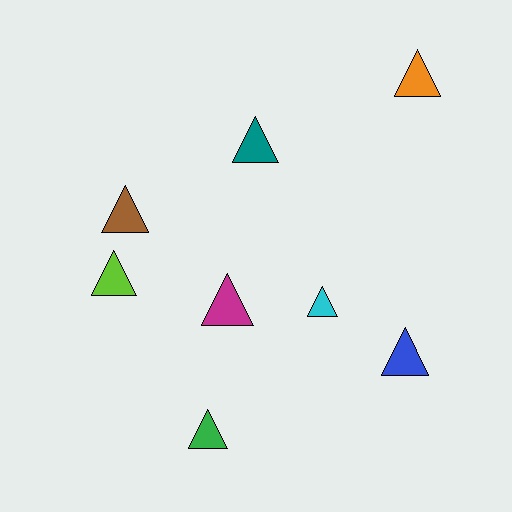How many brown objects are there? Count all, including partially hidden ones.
There is 1 brown object.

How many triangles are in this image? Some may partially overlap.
There are 8 triangles.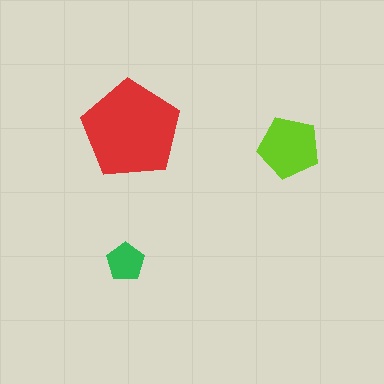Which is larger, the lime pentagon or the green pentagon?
The lime one.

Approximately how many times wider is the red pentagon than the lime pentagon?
About 1.5 times wider.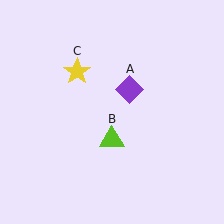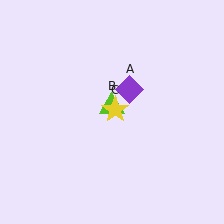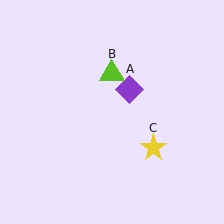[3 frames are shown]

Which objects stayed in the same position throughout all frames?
Purple diamond (object A) remained stationary.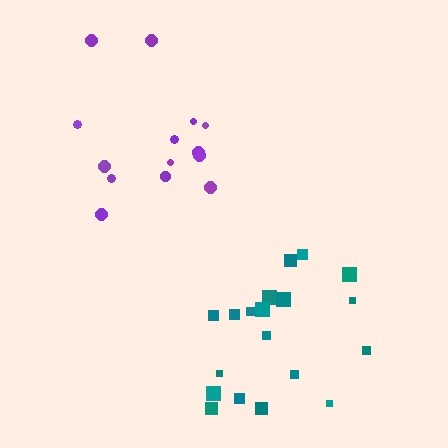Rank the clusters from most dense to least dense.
teal, purple.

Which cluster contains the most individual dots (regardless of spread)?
Teal (19).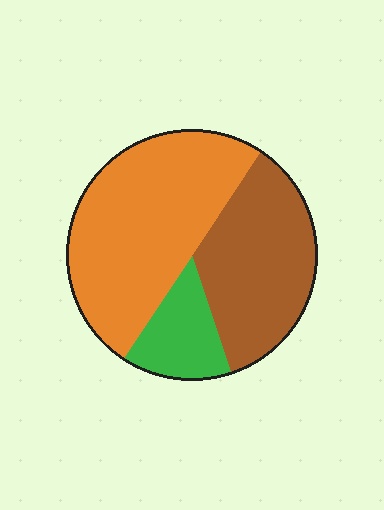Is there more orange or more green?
Orange.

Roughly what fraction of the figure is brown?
Brown takes up about one third (1/3) of the figure.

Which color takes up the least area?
Green, at roughly 15%.